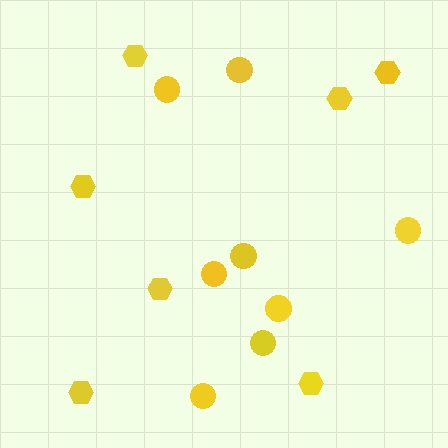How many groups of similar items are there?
There are 2 groups: one group of circles (8) and one group of hexagons (7).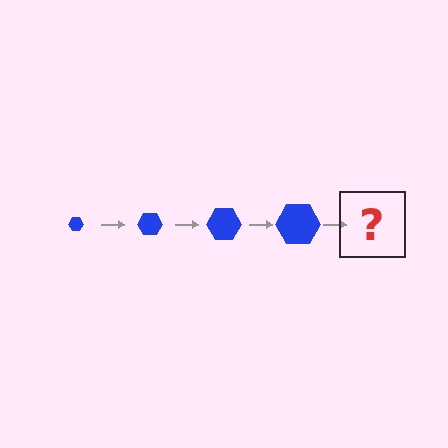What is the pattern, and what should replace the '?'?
The pattern is that the hexagon gets progressively larger each step. The '?' should be a blue hexagon, larger than the previous one.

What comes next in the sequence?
The next element should be a blue hexagon, larger than the previous one.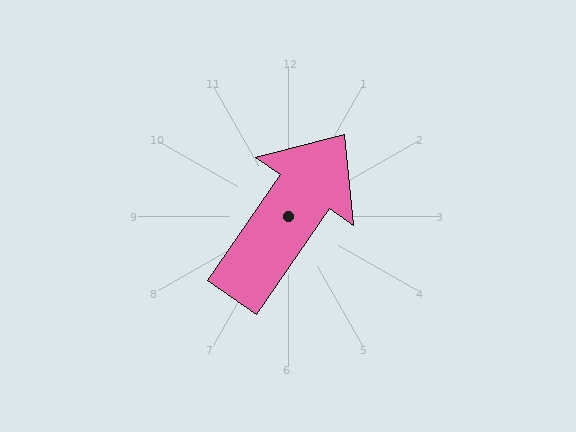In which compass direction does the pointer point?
Northeast.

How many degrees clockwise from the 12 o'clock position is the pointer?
Approximately 35 degrees.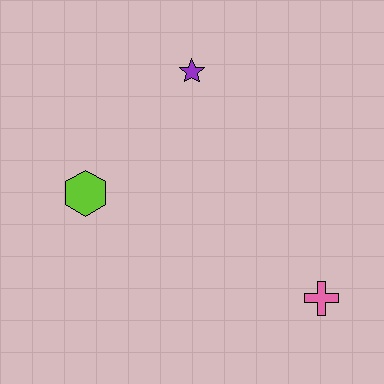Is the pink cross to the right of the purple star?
Yes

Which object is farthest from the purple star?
The pink cross is farthest from the purple star.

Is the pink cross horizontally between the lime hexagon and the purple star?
No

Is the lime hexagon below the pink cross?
No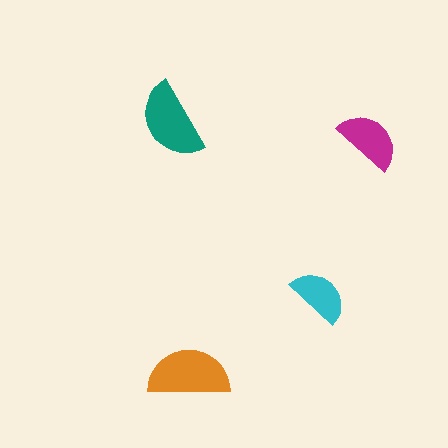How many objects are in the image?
There are 4 objects in the image.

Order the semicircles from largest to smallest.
the orange one, the teal one, the magenta one, the cyan one.